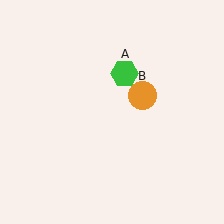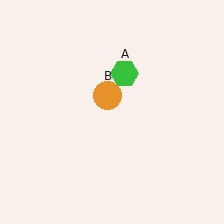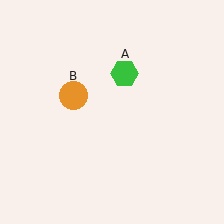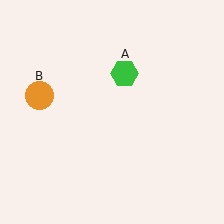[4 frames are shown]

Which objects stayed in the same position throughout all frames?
Green hexagon (object A) remained stationary.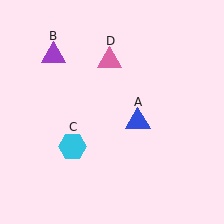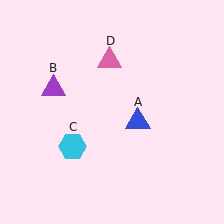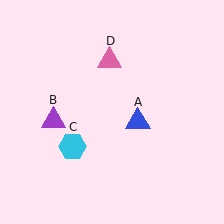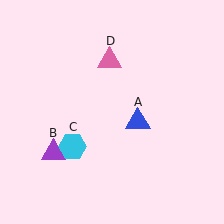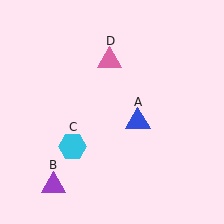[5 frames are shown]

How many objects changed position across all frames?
1 object changed position: purple triangle (object B).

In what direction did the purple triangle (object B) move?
The purple triangle (object B) moved down.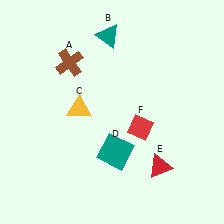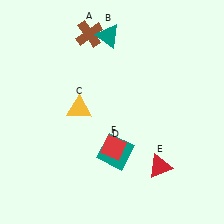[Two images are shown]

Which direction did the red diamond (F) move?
The red diamond (F) moved left.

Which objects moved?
The objects that moved are: the brown cross (A), the red diamond (F).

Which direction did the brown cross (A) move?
The brown cross (A) moved up.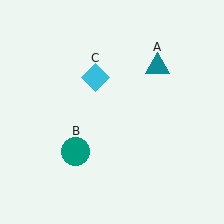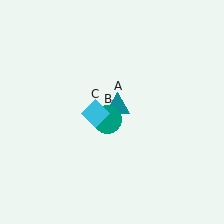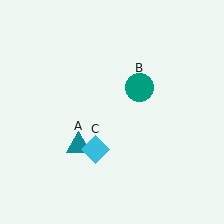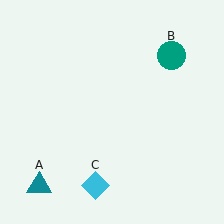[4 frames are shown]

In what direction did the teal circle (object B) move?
The teal circle (object B) moved up and to the right.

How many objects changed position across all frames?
3 objects changed position: teal triangle (object A), teal circle (object B), cyan diamond (object C).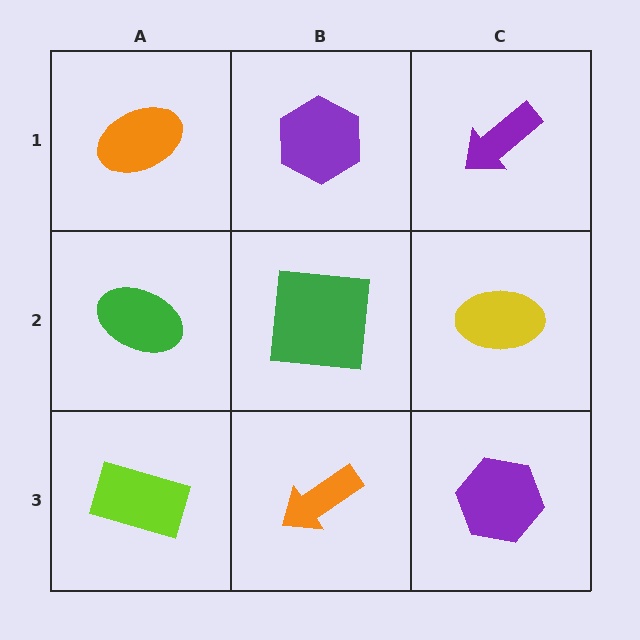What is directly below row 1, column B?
A green square.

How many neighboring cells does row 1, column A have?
2.